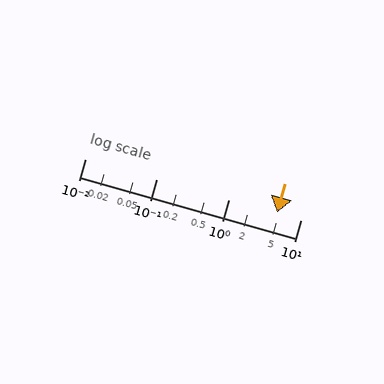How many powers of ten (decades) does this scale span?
The scale spans 3 decades, from 0.01 to 10.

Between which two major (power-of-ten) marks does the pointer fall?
The pointer is between 1 and 10.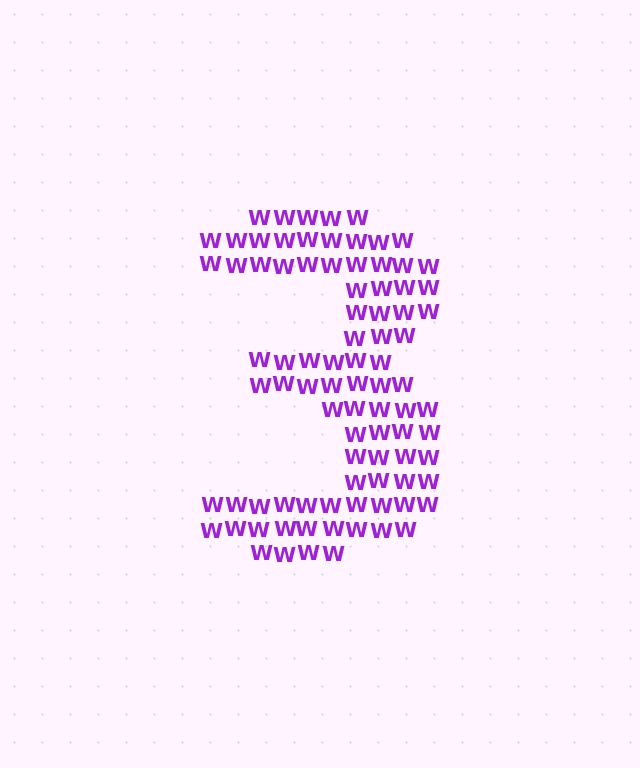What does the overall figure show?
The overall figure shows the digit 3.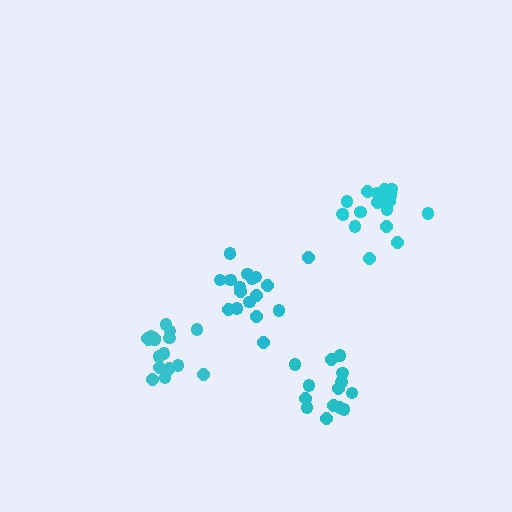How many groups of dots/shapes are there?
There are 4 groups.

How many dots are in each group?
Group 1: 18 dots, Group 2: 14 dots, Group 3: 17 dots, Group 4: 17 dots (66 total).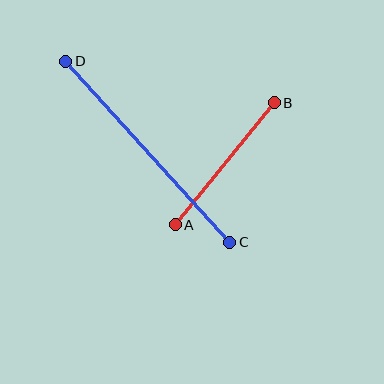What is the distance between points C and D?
The distance is approximately 244 pixels.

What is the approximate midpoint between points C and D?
The midpoint is at approximately (148, 152) pixels.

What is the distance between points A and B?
The distance is approximately 157 pixels.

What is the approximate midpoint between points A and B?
The midpoint is at approximately (225, 164) pixels.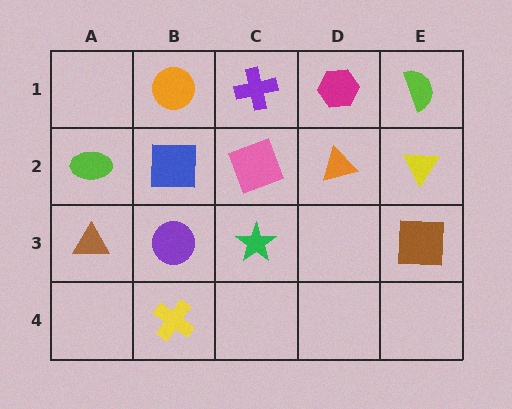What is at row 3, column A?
A brown triangle.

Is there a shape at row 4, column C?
No, that cell is empty.